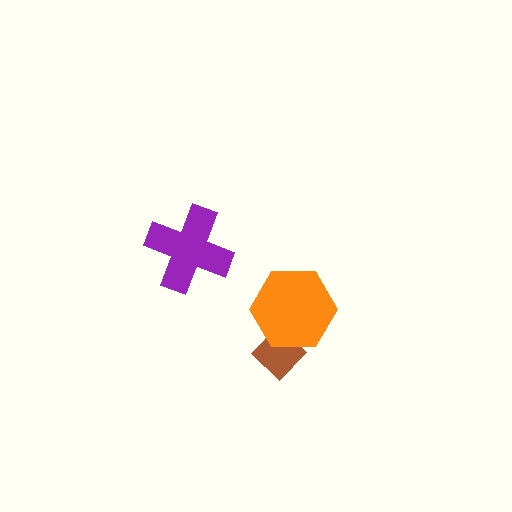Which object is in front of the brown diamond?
The orange hexagon is in front of the brown diamond.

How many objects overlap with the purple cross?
0 objects overlap with the purple cross.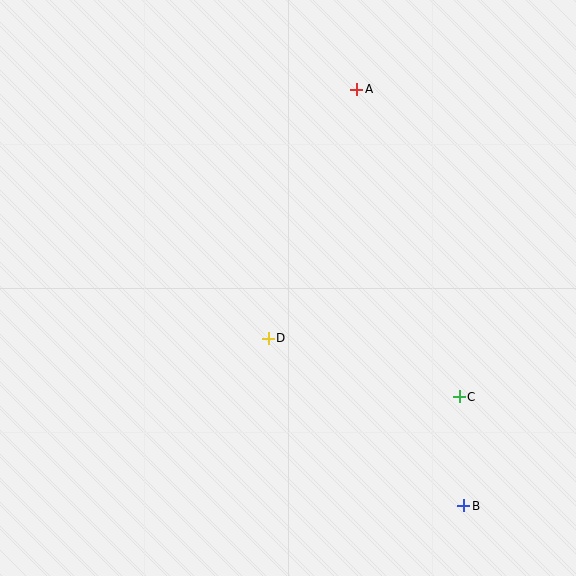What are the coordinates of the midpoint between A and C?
The midpoint between A and C is at (408, 243).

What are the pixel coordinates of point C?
Point C is at (459, 397).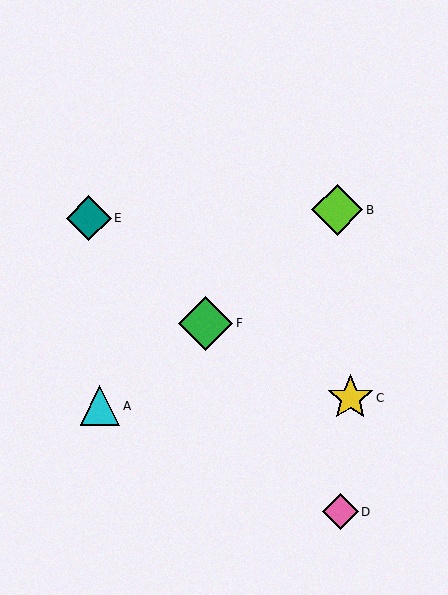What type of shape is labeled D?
Shape D is a pink diamond.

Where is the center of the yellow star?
The center of the yellow star is at (350, 398).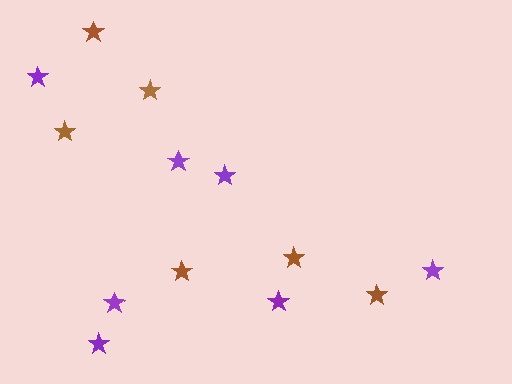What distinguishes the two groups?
There are 2 groups: one group of brown stars (6) and one group of purple stars (7).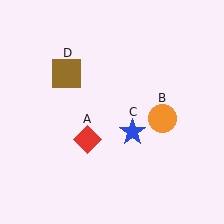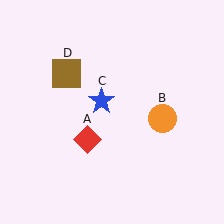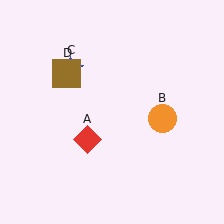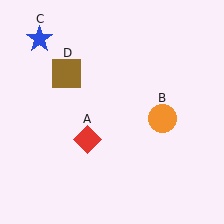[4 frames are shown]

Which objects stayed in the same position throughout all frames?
Red diamond (object A) and orange circle (object B) and brown square (object D) remained stationary.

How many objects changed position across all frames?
1 object changed position: blue star (object C).